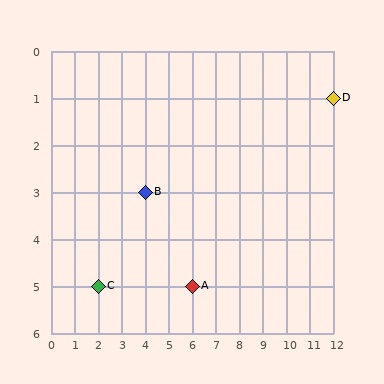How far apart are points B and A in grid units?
Points B and A are 2 columns and 2 rows apart (about 2.8 grid units diagonally).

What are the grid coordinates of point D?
Point D is at grid coordinates (12, 1).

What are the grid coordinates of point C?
Point C is at grid coordinates (2, 5).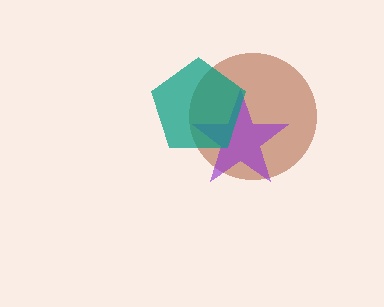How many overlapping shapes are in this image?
There are 3 overlapping shapes in the image.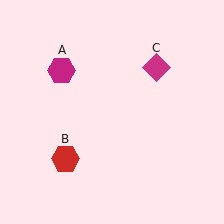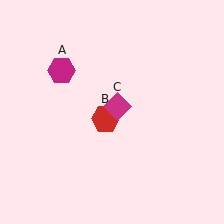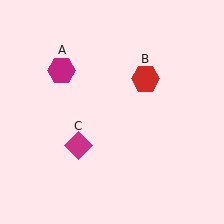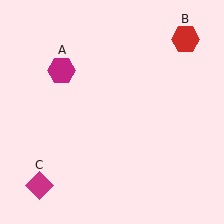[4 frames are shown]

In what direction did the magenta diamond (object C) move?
The magenta diamond (object C) moved down and to the left.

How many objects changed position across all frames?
2 objects changed position: red hexagon (object B), magenta diamond (object C).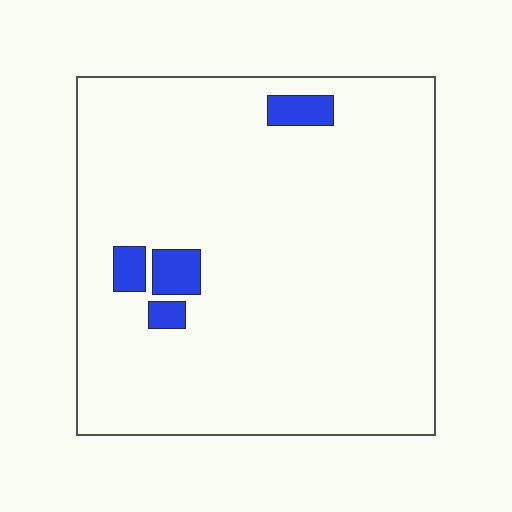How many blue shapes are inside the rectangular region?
4.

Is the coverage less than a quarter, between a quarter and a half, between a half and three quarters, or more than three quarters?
Less than a quarter.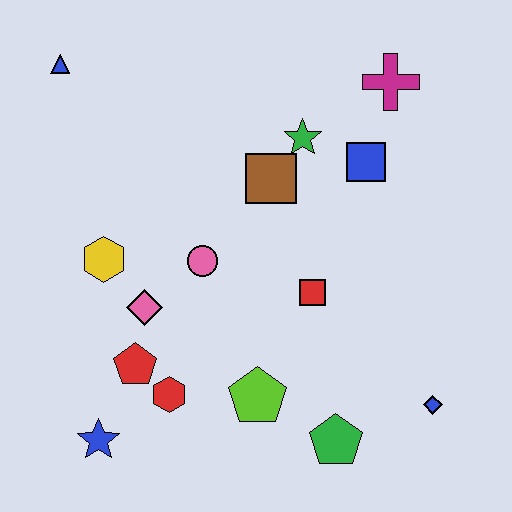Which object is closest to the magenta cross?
The blue square is closest to the magenta cross.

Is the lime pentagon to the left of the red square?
Yes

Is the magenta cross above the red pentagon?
Yes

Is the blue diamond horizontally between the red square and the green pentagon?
No